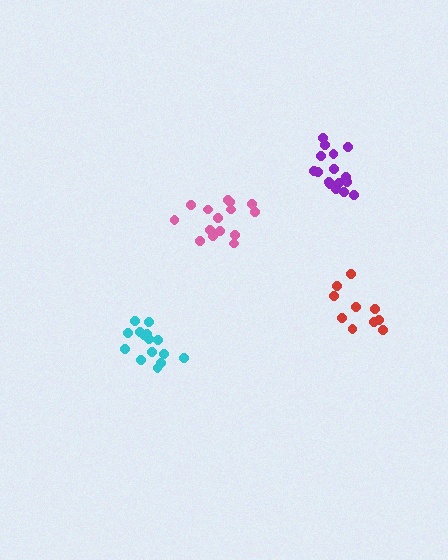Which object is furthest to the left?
The cyan cluster is leftmost.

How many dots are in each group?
Group 1: 15 dots, Group 2: 15 dots, Group 3: 10 dots, Group 4: 16 dots (56 total).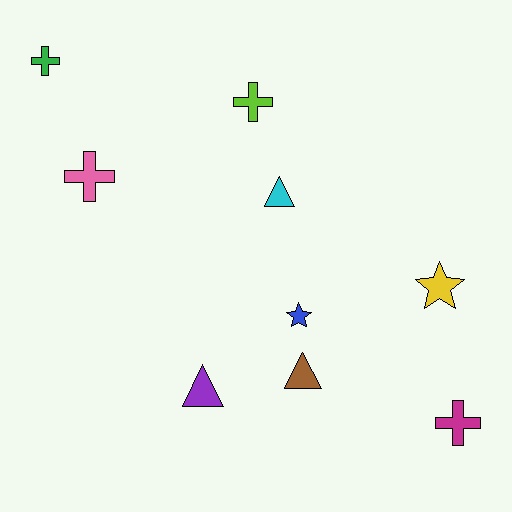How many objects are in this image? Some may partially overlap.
There are 9 objects.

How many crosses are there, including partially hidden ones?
There are 4 crosses.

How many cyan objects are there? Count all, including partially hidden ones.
There is 1 cyan object.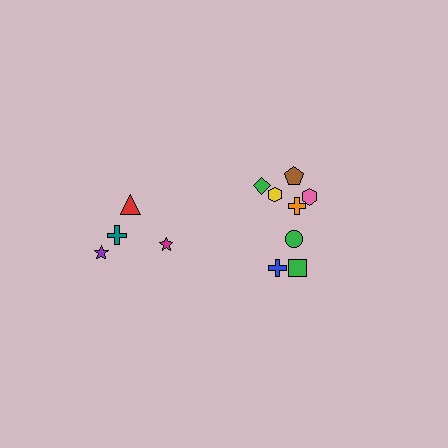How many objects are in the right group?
There are 8 objects.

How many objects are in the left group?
There are 4 objects.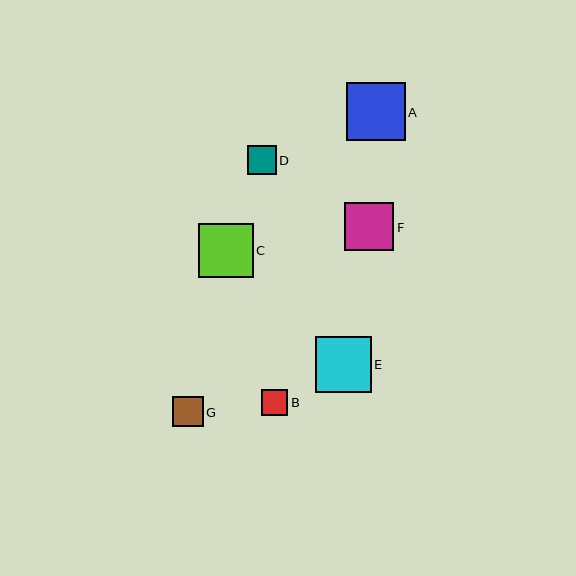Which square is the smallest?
Square B is the smallest with a size of approximately 26 pixels.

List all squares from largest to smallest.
From largest to smallest: A, E, C, F, G, D, B.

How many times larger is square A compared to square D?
Square A is approximately 2.0 times the size of square D.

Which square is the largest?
Square A is the largest with a size of approximately 58 pixels.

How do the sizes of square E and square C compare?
Square E and square C are approximately the same size.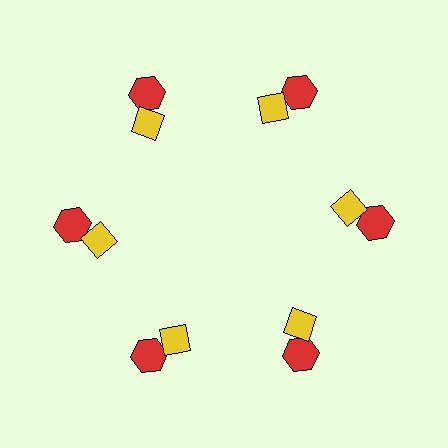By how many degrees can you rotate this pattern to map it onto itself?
The pattern maps onto itself every 60 degrees of rotation.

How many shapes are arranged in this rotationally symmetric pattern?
There are 12 shapes, arranged in 6 groups of 2.